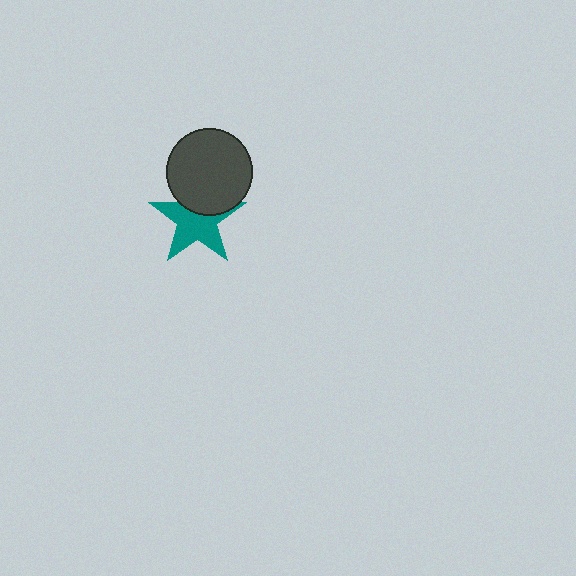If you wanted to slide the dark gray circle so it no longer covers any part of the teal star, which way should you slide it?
Slide it up — that is the most direct way to separate the two shapes.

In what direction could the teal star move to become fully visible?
The teal star could move down. That would shift it out from behind the dark gray circle entirely.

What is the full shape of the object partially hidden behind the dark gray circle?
The partially hidden object is a teal star.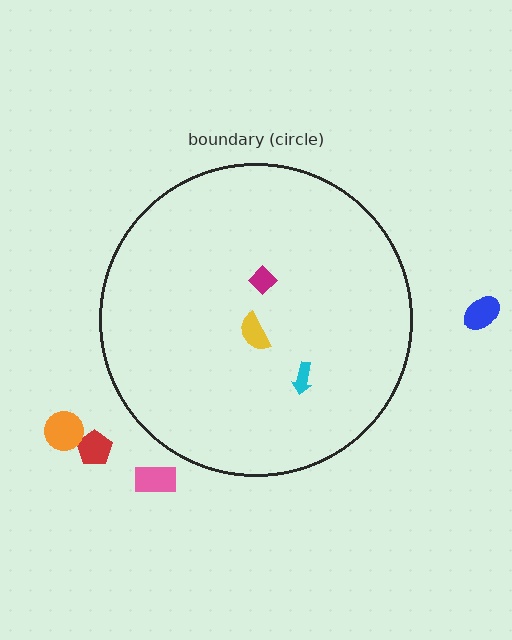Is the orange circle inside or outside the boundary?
Outside.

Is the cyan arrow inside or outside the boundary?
Inside.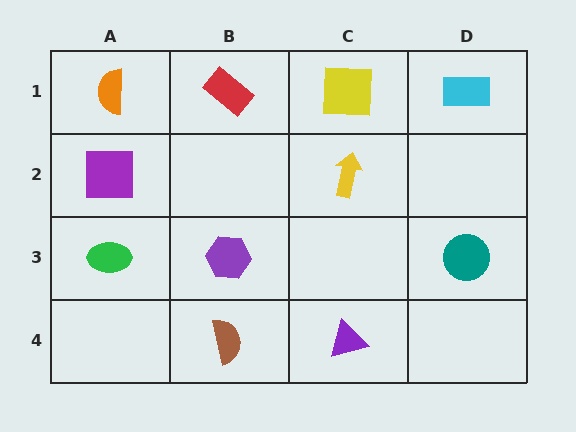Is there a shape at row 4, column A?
No, that cell is empty.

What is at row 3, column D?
A teal circle.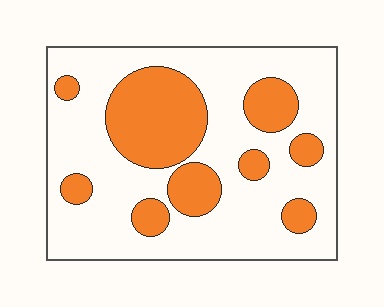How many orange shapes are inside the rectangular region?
9.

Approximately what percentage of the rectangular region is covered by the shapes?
Approximately 30%.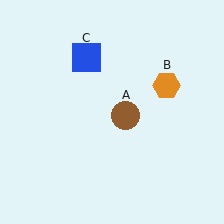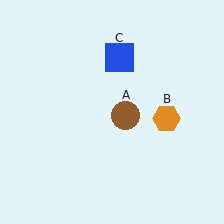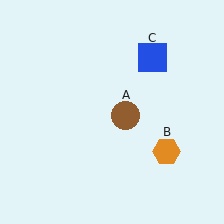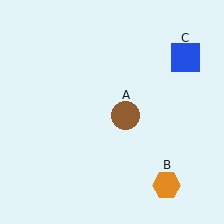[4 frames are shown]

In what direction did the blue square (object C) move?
The blue square (object C) moved right.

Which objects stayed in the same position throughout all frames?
Brown circle (object A) remained stationary.